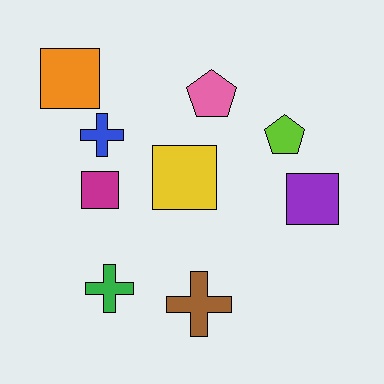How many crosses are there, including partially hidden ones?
There are 3 crosses.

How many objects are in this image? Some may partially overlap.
There are 9 objects.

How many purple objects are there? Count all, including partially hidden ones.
There is 1 purple object.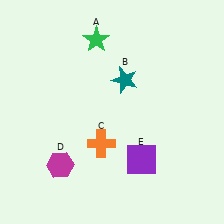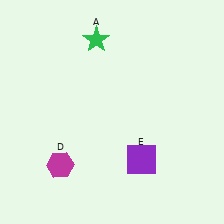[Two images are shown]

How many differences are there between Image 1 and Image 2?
There are 2 differences between the two images.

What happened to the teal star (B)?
The teal star (B) was removed in Image 2. It was in the top-right area of Image 1.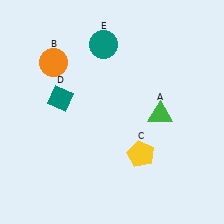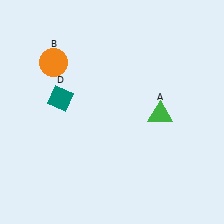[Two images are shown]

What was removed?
The teal circle (E), the yellow pentagon (C) were removed in Image 2.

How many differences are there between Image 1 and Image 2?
There are 2 differences between the two images.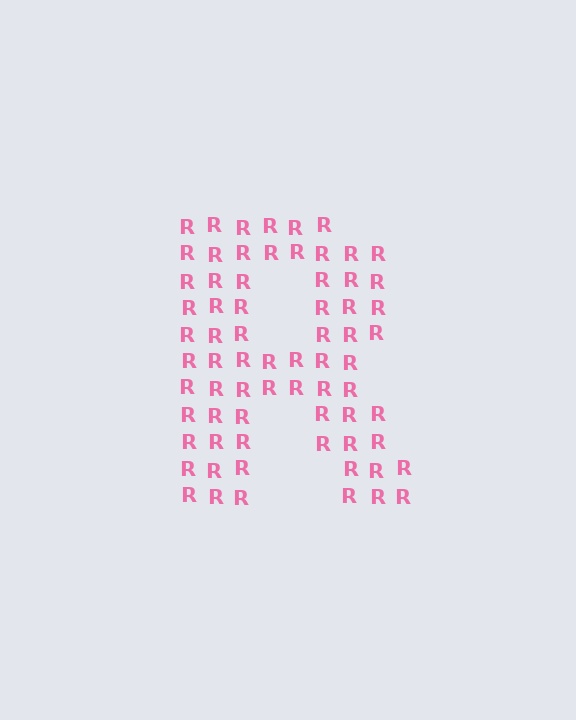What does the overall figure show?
The overall figure shows the letter R.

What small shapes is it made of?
It is made of small letter R's.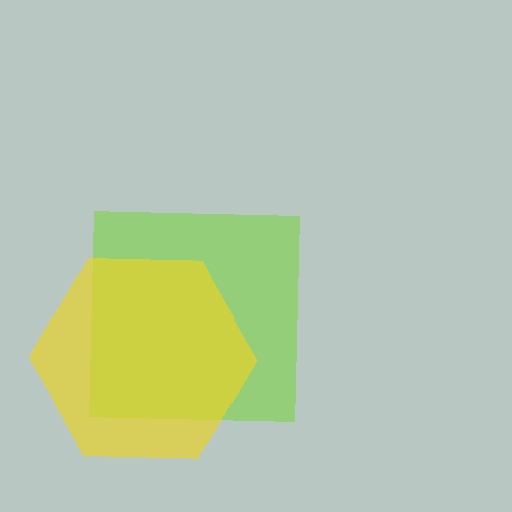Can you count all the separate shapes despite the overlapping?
Yes, there are 2 separate shapes.